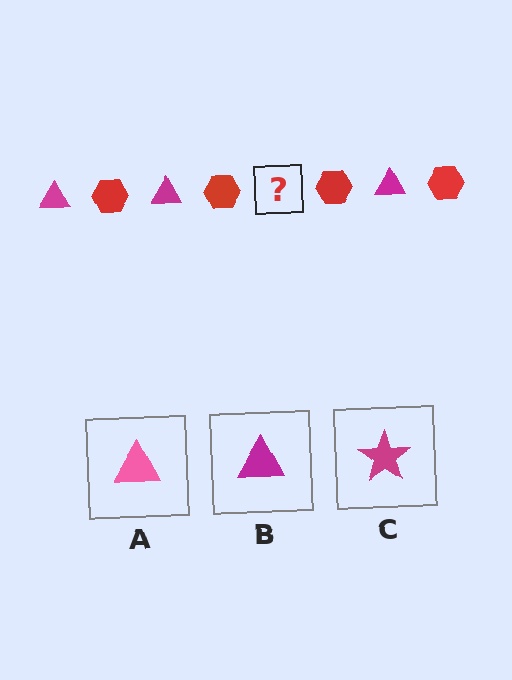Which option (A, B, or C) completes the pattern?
B.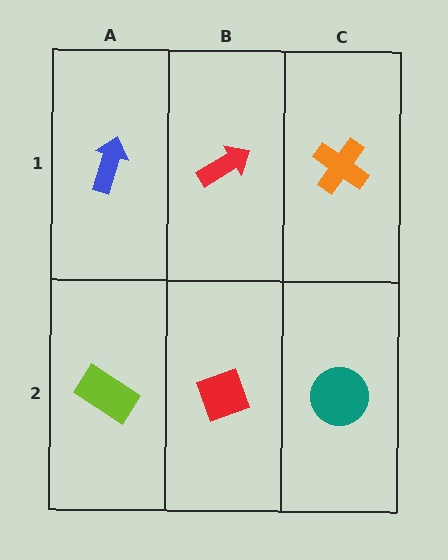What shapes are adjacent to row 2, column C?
An orange cross (row 1, column C), a red diamond (row 2, column B).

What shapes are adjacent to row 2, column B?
A red arrow (row 1, column B), a lime rectangle (row 2, column A), a teal circle (row 2, column C).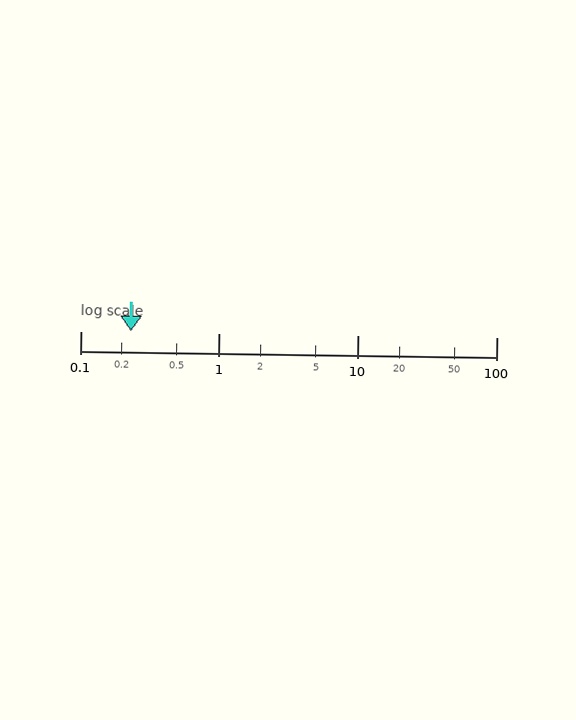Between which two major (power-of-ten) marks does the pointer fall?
The pointer is between 0.1 and 1.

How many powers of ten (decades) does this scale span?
The scale spans 3 decades, from 0.1 to 100.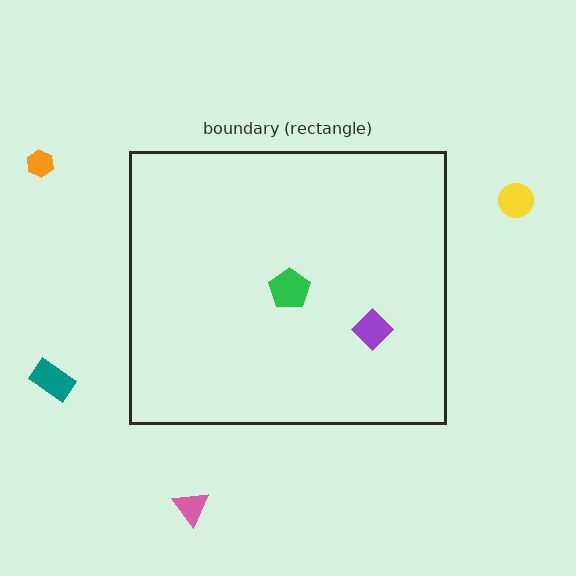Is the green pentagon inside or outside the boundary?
Inside.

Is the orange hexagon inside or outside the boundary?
Outside.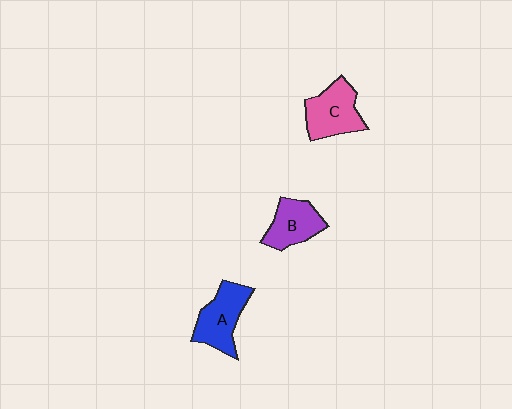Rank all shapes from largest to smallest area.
From largest to smallest: A (blue), C (pink), B (purple).